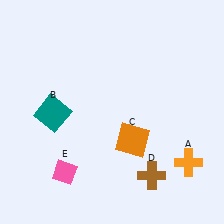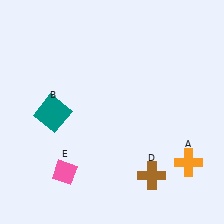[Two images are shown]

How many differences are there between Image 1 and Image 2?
There is 1 difference between the two images.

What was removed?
The orange square (C) was removed in Image 2.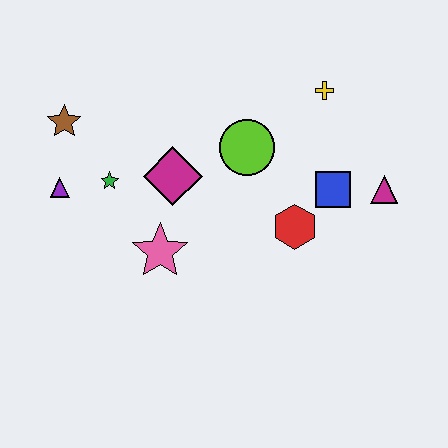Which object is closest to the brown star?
The purple triangle is closest to the brown star.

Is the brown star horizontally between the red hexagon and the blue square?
No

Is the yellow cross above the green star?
Yes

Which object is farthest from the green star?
The magenta triangle is farthest from the green star.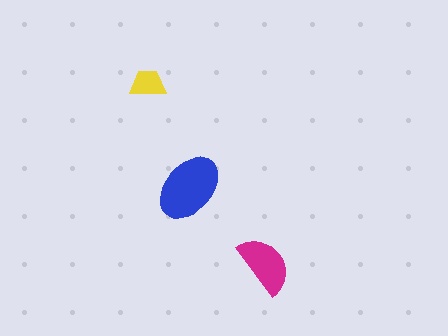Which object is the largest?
The blue ellipse.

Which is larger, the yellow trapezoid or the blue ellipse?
The blue ellipse.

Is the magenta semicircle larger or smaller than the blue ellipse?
Smaller.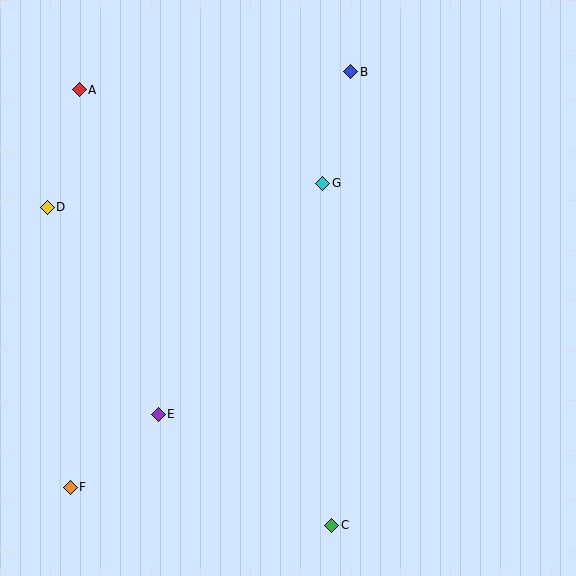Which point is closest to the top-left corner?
Point A is closest to the top-left corner.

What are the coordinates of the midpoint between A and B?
The midpoint between A and B is at (215, 81).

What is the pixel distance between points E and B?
The distance between E and B is 393 pixels.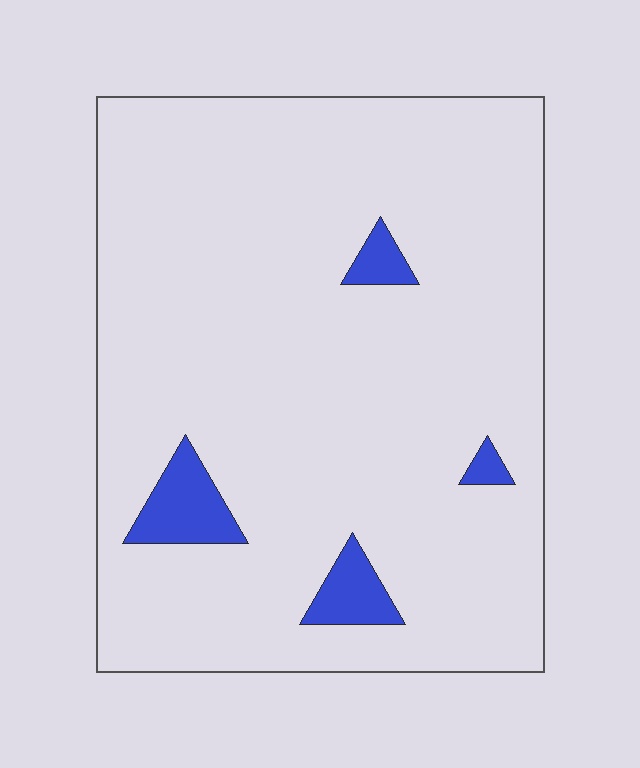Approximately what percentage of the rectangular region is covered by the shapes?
Approximately 5%.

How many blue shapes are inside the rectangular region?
4.